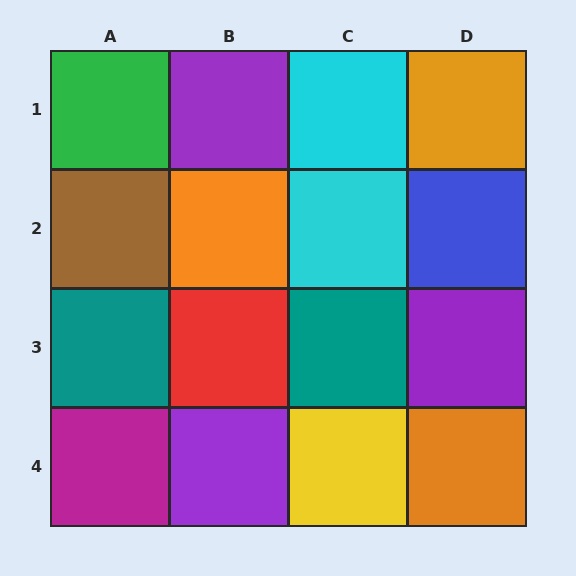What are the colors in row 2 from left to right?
Brown, orange, cyan, blue.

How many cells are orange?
3 cells are orange.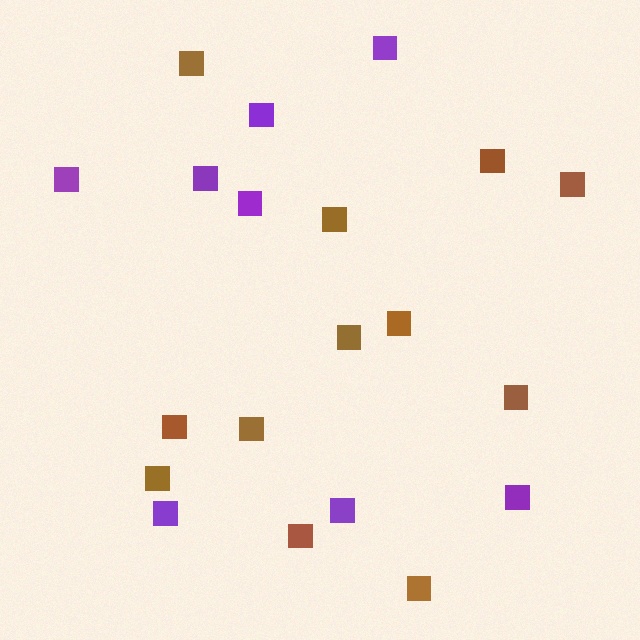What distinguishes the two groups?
There are 2 groups: one group of brown squares (12) and one group of purple squares (8).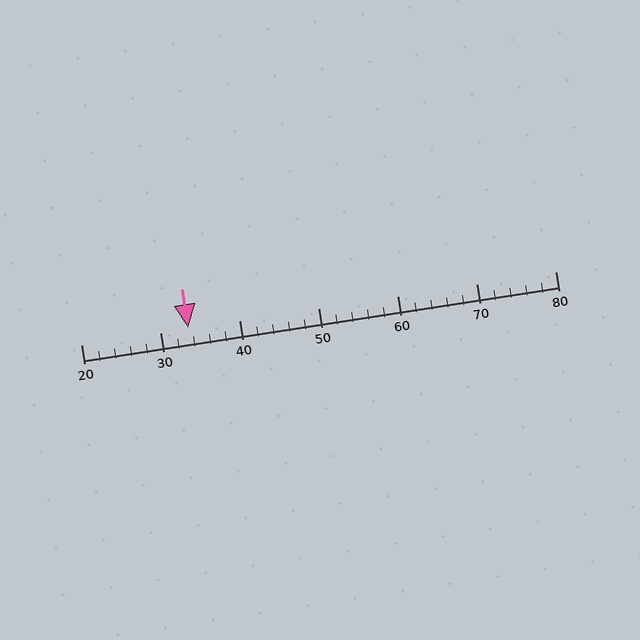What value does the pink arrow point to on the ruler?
The pink arrow points to approximately 34.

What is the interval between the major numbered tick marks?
The major tick marks are spaced 10 units apart.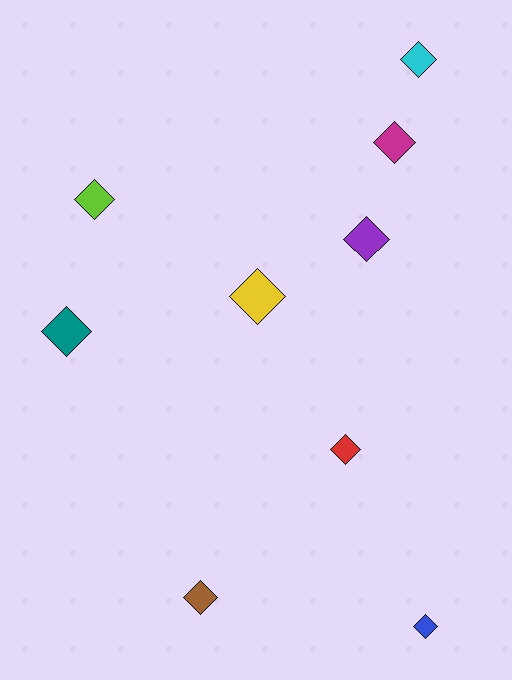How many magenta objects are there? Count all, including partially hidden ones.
There is 1 magenta object.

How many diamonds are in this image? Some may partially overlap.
There are 9 diamonds.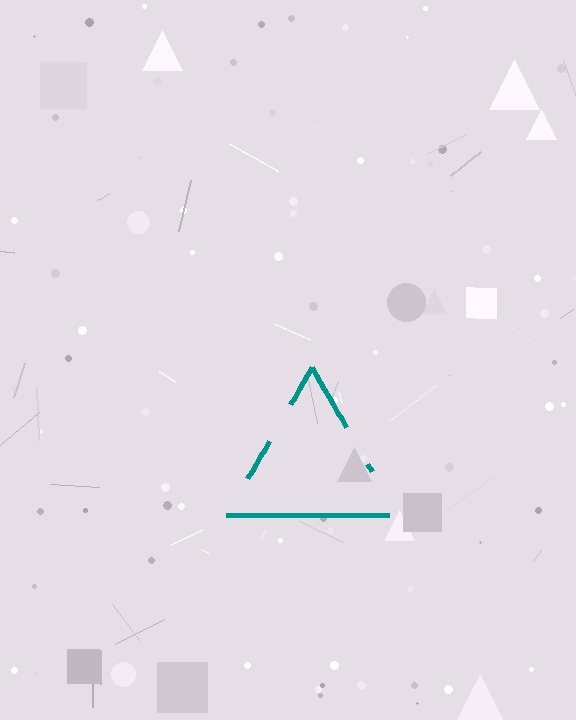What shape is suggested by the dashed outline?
The dashed outline suggests a triangle.